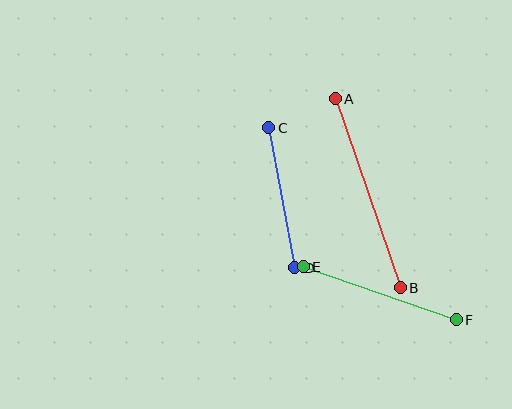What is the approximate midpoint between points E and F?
The midpoint is at approximately (380, 293) pixels.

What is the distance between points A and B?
The distance is approximately 200 pixels.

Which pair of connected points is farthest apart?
Points A and B are farthest apart.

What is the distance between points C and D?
The distance is approximately 142 pixels.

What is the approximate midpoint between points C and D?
The midpoint is at approximately (282, 198) pixels.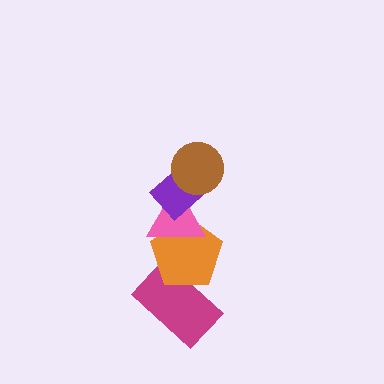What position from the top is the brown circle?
The brown circle is 1st from the top.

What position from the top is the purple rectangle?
The purple rectangle is 2nd from the top.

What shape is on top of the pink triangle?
The purple rectangle is on top of the pink triangle.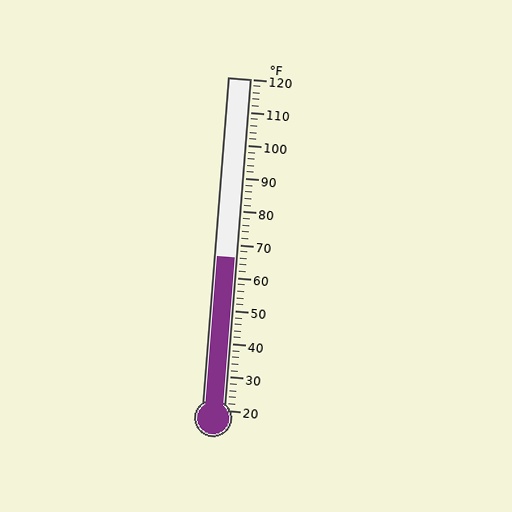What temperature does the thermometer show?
The thermometer shows approximately 66°F.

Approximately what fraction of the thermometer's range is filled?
The thermometer is filled to approximately 45% of its range.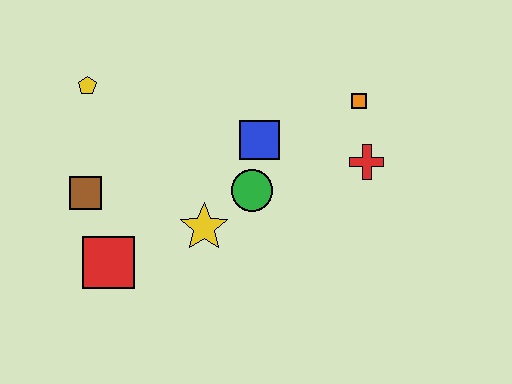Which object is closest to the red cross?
The orange square is closest to the red cross.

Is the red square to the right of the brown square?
Yes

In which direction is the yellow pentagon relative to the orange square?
The yellow pentagon is to the left of the orange square.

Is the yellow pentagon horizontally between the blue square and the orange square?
No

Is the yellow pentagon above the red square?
Yes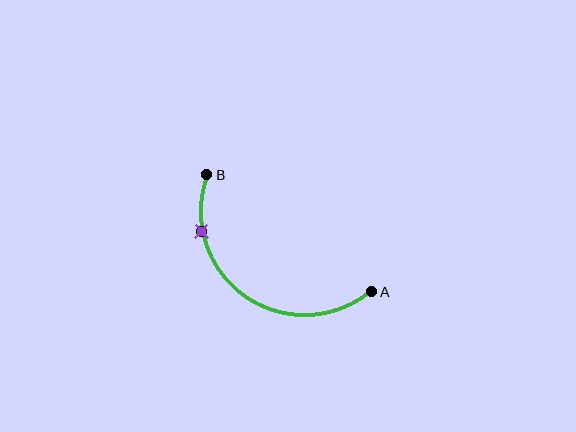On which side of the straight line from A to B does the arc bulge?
The arc bulges below and to the left of the straight line connecting A and B.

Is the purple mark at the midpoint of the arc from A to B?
No. The purple mark lies on the arc but is closer to endpoint B. The arc midpoint would be at the point on the curve equidistant along the arc from both A and B.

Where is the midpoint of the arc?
The arc midpoint is the point on the curve farthest from the straight line joining A and B. It sits below and to the left of that line.